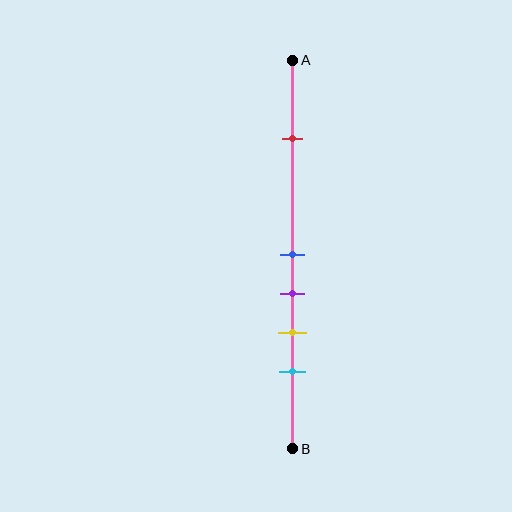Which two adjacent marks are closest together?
The blue and purple marks are the closest adjacent pair.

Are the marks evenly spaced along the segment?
No, the marks are not evenly spaced.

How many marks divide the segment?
There are 5 marks dividing the segment.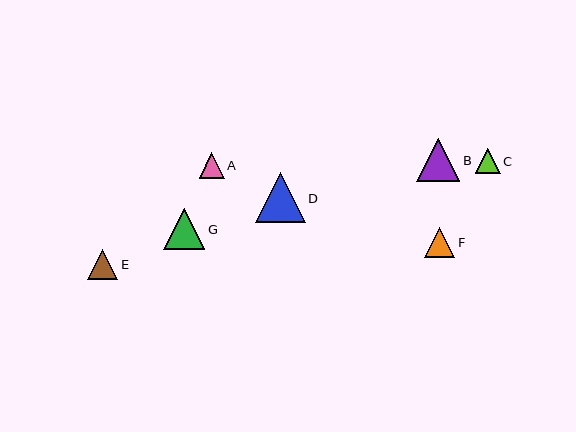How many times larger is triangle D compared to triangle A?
Triangle D is approximately 2.0 times the size of triangle A.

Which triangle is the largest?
Triangle D is the largest with a size of approximately 50 pixels.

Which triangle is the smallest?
Triangle C is the smallest with a size of approximately 24 pixels.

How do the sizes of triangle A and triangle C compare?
Triangle A and triangle C are approximately the same size.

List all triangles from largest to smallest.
From largest to smallest: D, B, G, F, E, A, C.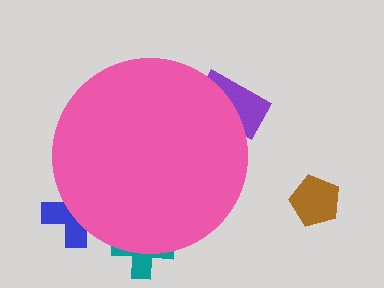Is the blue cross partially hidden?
Yes, the blue cross is partially hidden behind the pink circle.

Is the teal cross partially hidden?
Yes, the teal cross is partially hidden behind the pink circle.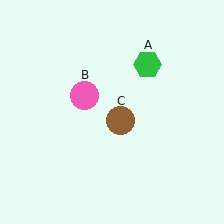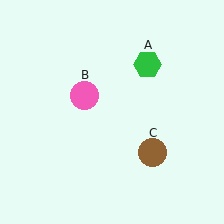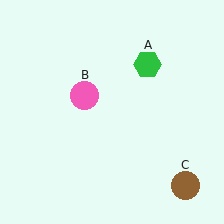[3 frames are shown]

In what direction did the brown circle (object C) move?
The brown circle (object C) moved down and to the right.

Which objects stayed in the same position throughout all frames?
Green hexagon (object A) and pink circle (object B) remained stationary.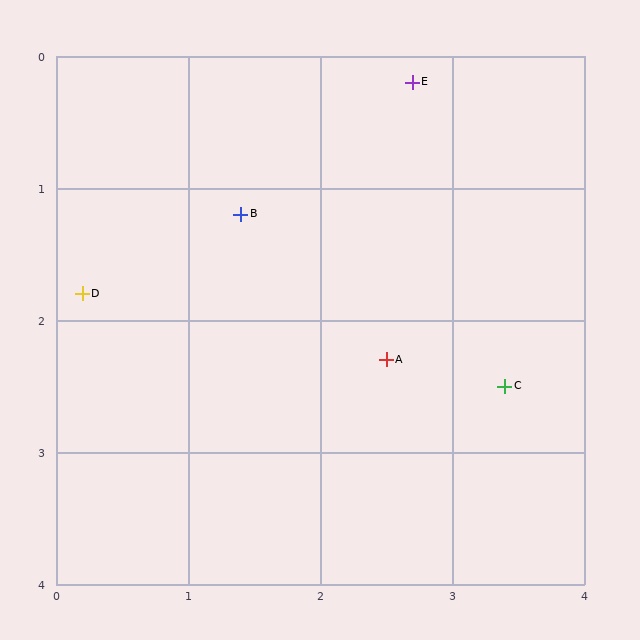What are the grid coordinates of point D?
Point D is at approximately (0.2, 1.8).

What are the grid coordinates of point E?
Point E is at approximately (2.7, 0.2).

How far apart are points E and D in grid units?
Points E and D are about 3.0 grid units apart.